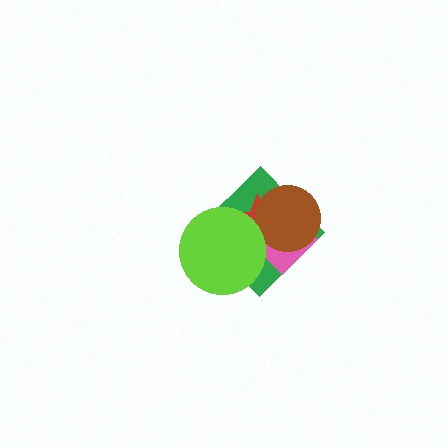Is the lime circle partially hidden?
No, no other shape covers it.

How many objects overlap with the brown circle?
3 objects overlap with the brown circle.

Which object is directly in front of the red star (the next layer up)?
The brown circle is directly in front of the red star.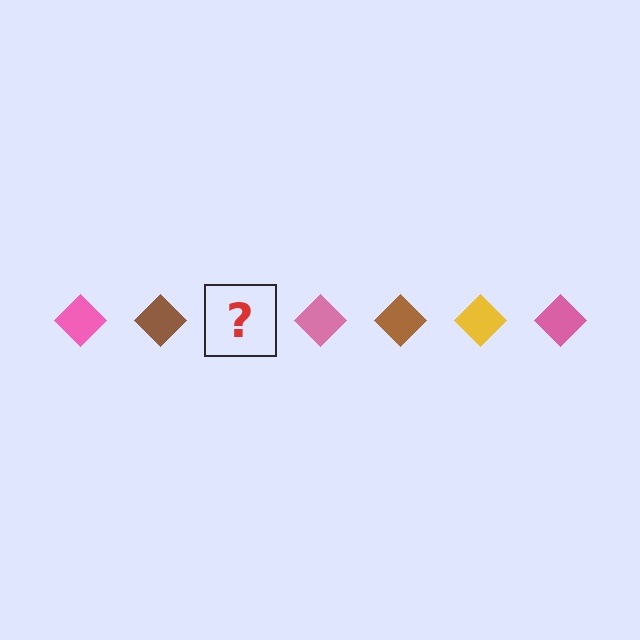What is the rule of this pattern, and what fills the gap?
The rule is that the pattern cycles through pink, brown, yellow diamonds. The gap should be filled with a yellow diamond.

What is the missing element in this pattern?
The missing element is a yellow diamond.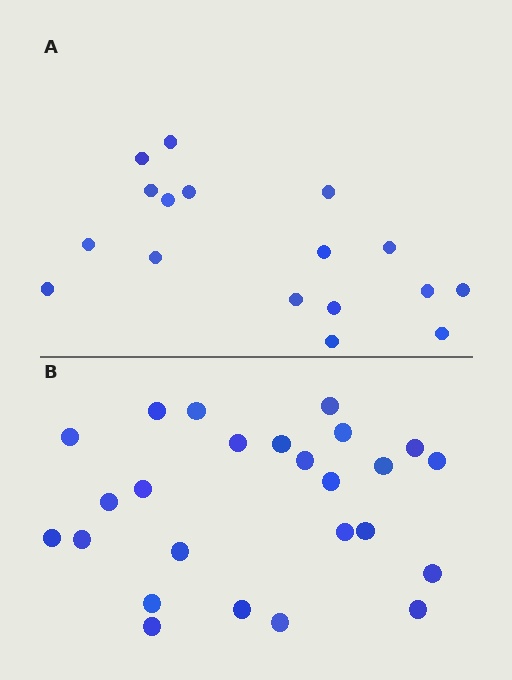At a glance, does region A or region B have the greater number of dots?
Region B (the bottom region) has more dots.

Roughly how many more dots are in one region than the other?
Region B has roughly 8 or so more dots than region A.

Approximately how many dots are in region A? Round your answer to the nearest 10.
About 20 dots. (The exact count is 17, which rounds to 20.)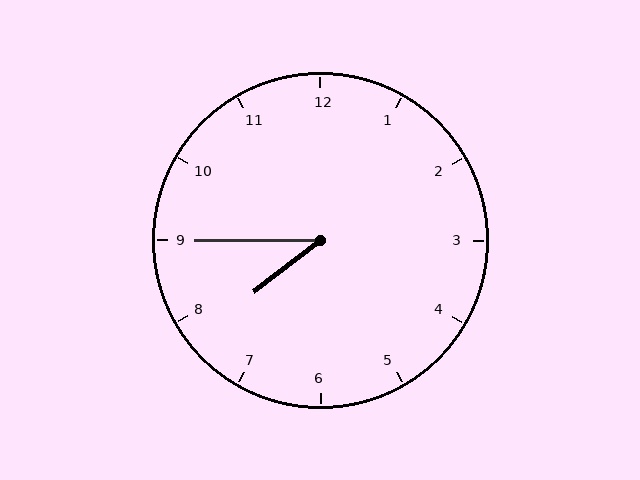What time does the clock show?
7:45.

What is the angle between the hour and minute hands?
Approximately 38 degrees.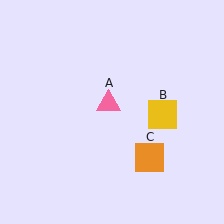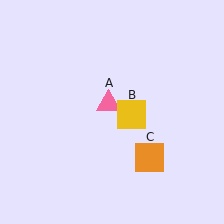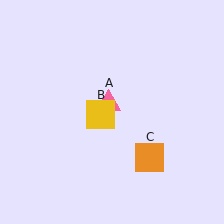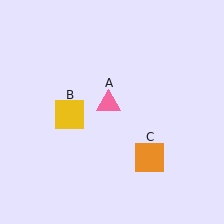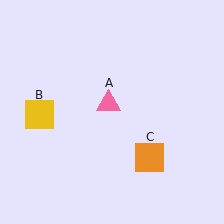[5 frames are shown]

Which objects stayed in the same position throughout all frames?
Pink triangle (object A) and orange square (object C) remained stationary.